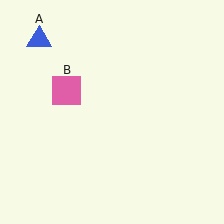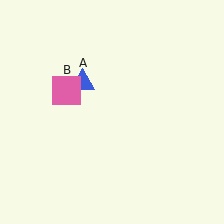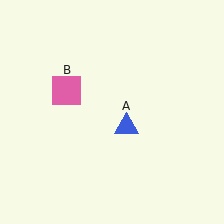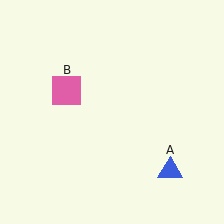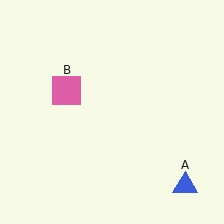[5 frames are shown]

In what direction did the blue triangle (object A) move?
The blue triangle (object A) moved down and to the right.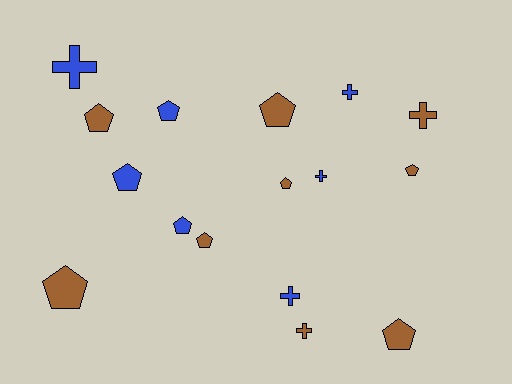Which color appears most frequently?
Brown, with 9 objects.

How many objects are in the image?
There are 16 objects.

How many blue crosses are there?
There are 4 blue crosses.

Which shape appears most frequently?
Pentagon, with 10 objects.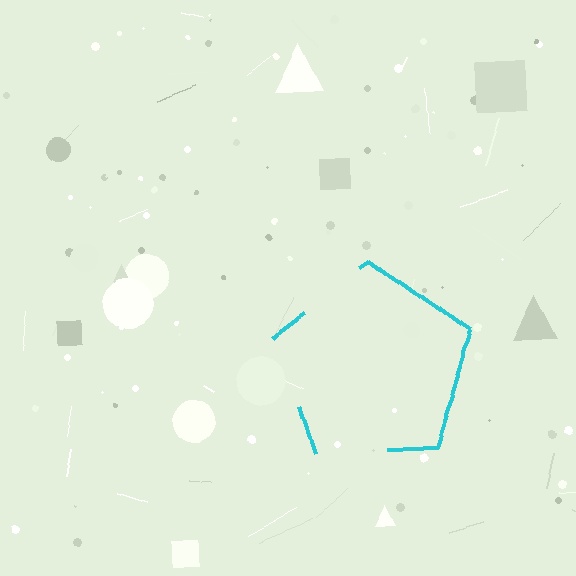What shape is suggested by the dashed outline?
The dashed outline suggests a pentagon.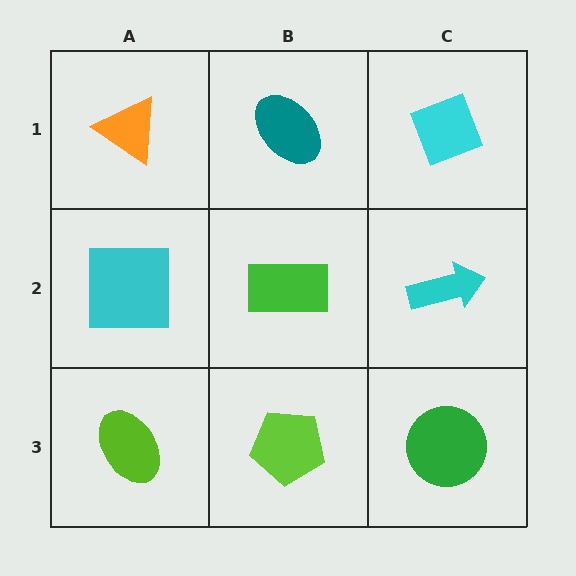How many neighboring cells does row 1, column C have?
2.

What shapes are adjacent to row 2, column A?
An orange triangle (row 1, column A), a lime ellipse (row 3, column A), a green rectangle (row 2, column B).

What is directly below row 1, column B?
A green rectangle.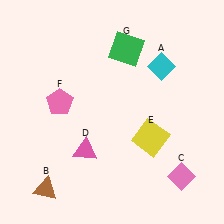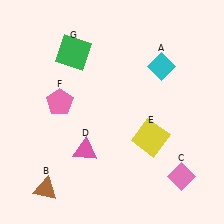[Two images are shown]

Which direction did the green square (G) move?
The green square (G) moved left.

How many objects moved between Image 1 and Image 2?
1 object moved between the two images.